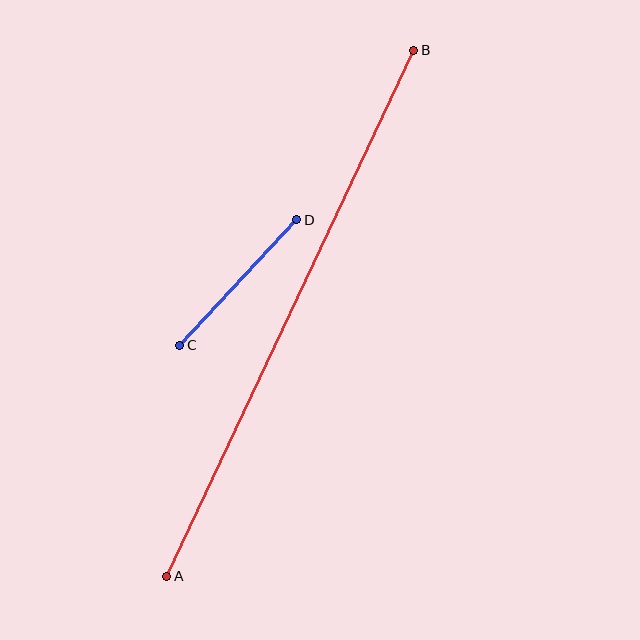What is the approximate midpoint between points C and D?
The midpoint is at approximately (238, 283) pixels.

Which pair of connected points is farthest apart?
Points A and B are farthest apart.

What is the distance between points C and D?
The distance is approximately 172 pixels.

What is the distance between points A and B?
The distance is approximately 581 pixels.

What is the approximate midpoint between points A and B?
The midpoint is at approximately (290, 313) pixels.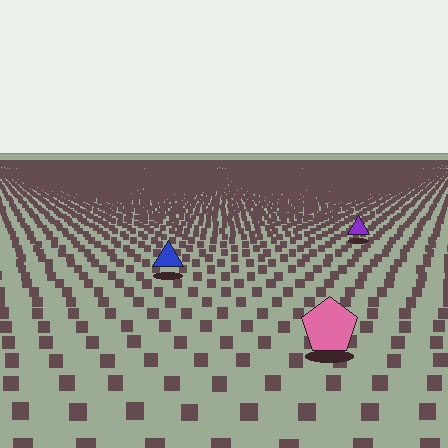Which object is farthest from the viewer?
The purple triangle is farthest from the viewer. It appears smaller and the ground texture around it is denser.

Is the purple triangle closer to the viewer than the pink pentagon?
No. The pink pentagon is closer — you can tell from the texture gradient: the ground texture is coarser near it.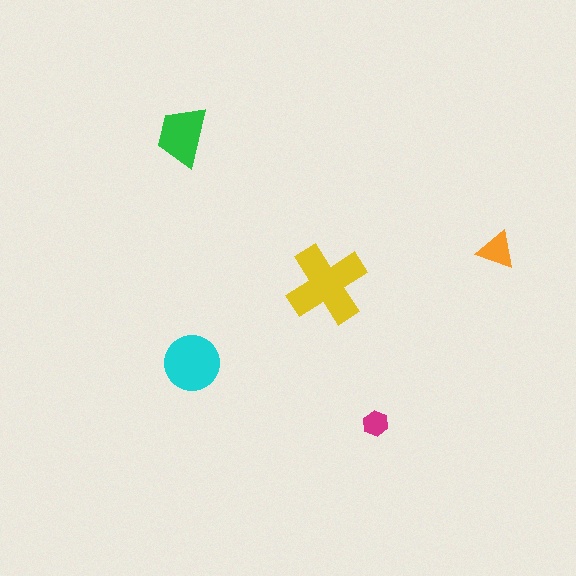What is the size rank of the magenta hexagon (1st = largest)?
5th.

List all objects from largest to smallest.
The yellow cross, the cyan circle, the green trapezoid, the orange triangle, the magenta hexagon.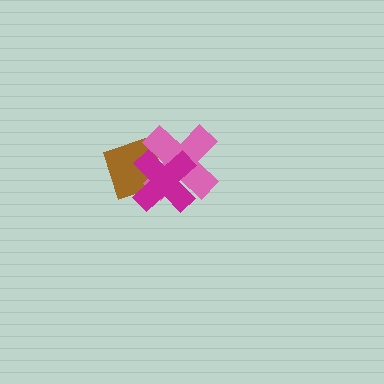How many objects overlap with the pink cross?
2 objects overlap with the pink cross.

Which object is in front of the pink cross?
The magenta cross is in front of the pink cross.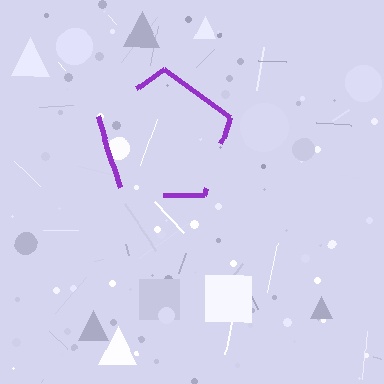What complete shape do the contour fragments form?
The contour fragments form a pentagon.